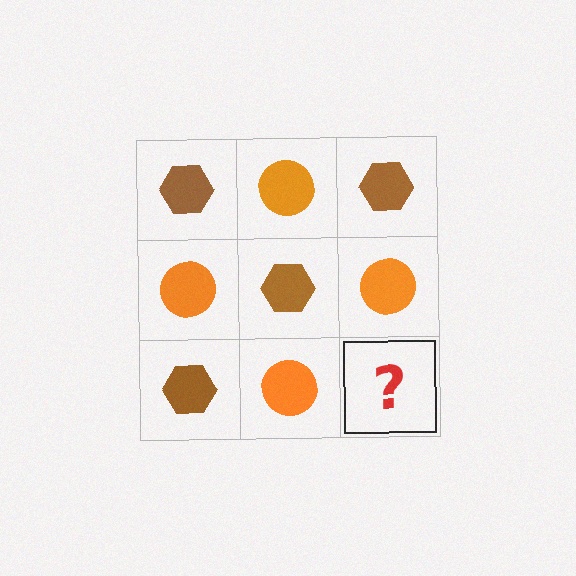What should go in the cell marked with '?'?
The missing cell should contain a brown hexagon.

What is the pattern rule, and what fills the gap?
The rule is that it alternates brown hexagon and orange circle in a checkerboard pattern. The gap should be filled with a brown hexagon.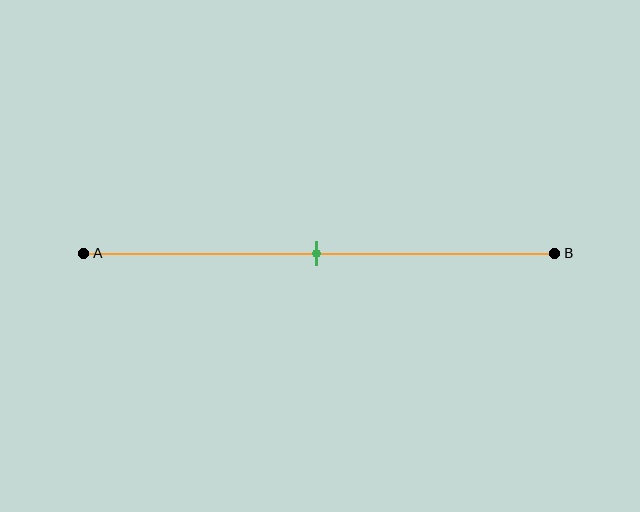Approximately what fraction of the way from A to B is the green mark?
The green mark is approximately 50% of the way from A to B.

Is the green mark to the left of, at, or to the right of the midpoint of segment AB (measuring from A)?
The green mark is approximately at the midpoint of segment AB.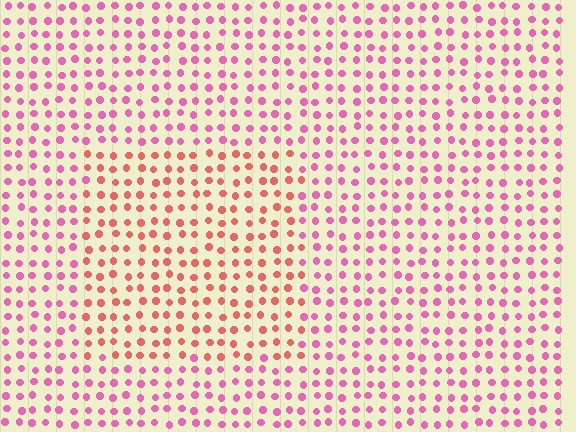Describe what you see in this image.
The image is filled with small pink elements in a uniform arrangement. A rectangle-shaped region is visible where the elements are tinted to a slightly different hue, forming a subtle color boundary.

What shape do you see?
I see a rectangle.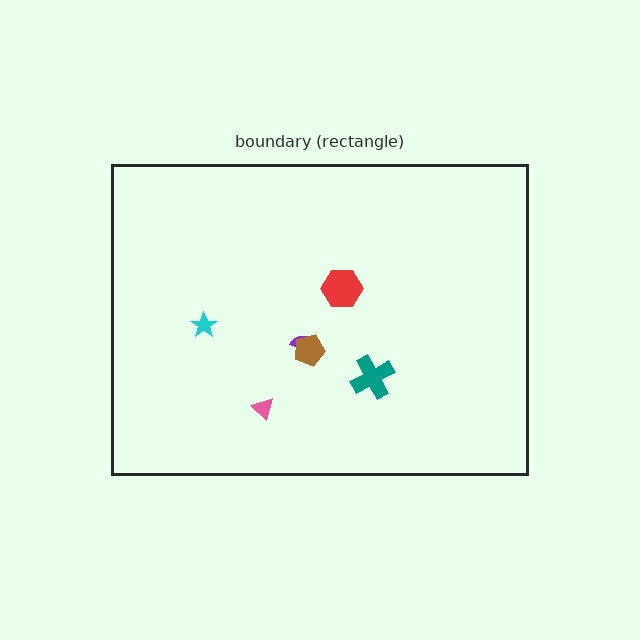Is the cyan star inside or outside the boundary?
Inside.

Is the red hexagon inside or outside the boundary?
Inside.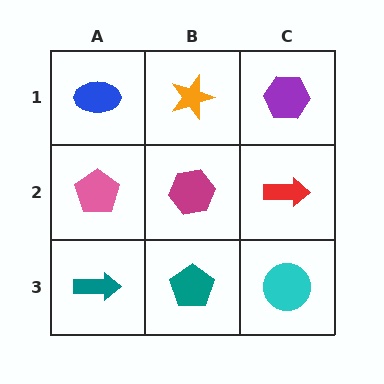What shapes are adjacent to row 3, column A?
A pink pentagon (row 2, column A), a teal pentagon (row 3, column B).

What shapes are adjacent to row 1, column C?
A red arrow (row 2, column C), an orange star (row 1, column B).